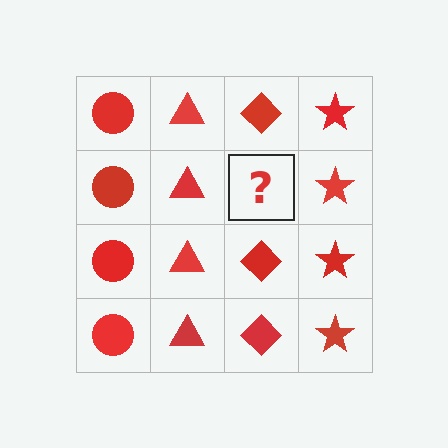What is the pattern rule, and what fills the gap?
The rule is that each column has a consistent shape. The gap should be filled with a red diamond.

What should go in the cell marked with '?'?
The missing cell should contain a red diamond.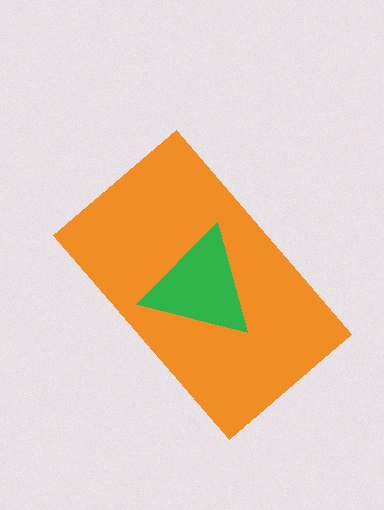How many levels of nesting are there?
2.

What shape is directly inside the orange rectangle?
The green triangle.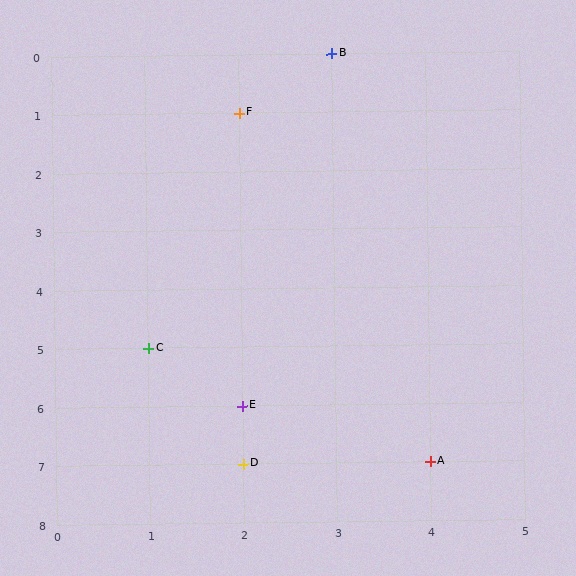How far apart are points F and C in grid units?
Points F and C are 1 column and 4 rows apart (about 4.1 grid units diagonally).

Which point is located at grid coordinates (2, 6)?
Point E is at (2, 6).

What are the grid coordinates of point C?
Point C is at grid coordinates (1, 5).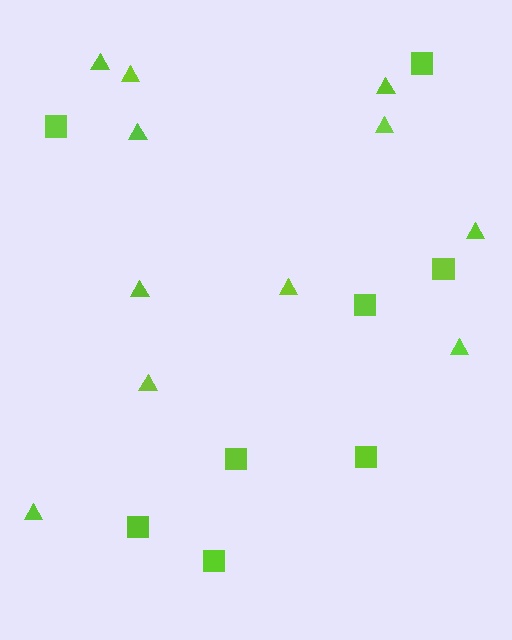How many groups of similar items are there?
There are 2 groups: one group of triangles (11) and one group of squares (8).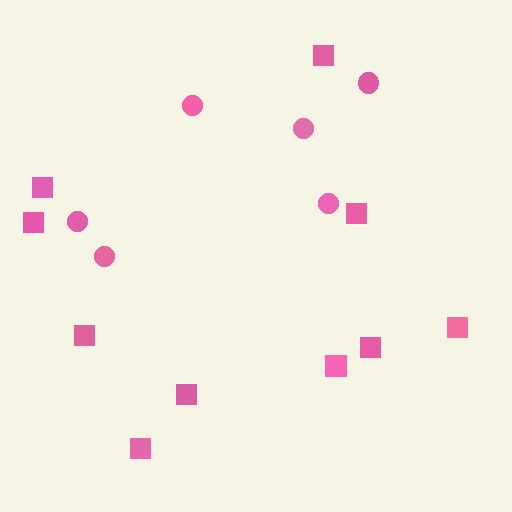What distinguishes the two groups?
There are 2 groups: one group of squares (10) and one group of circles (6).